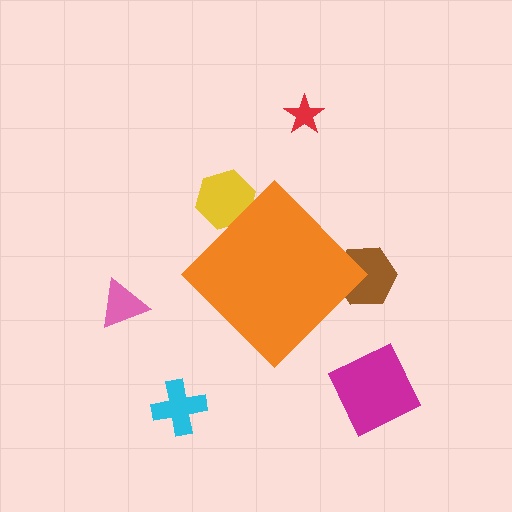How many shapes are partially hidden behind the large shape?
2 shapes are partially hidden.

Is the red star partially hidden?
No, the red star is fully visible.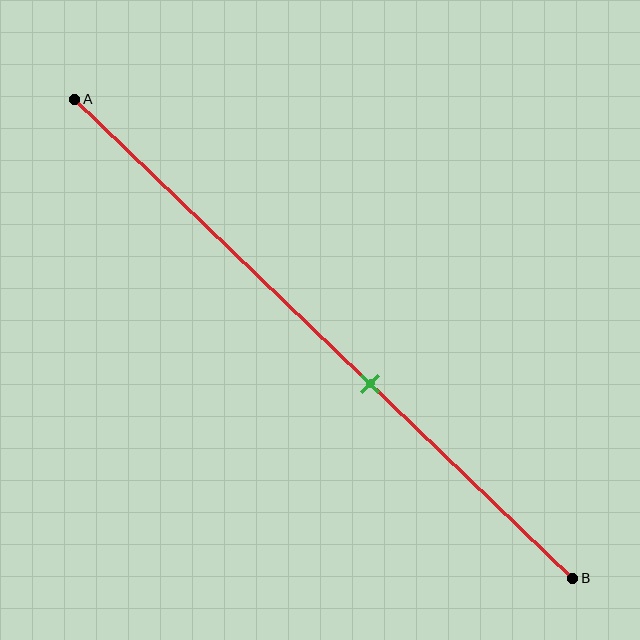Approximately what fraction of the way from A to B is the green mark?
The green mark is approximately 60% of the way from A to B.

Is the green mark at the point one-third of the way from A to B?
No, the mark is at about 60% from A, not at the 33% one-third point.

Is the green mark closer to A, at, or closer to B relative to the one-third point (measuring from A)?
The green mark is closer to point B than the one-third point of segment AB.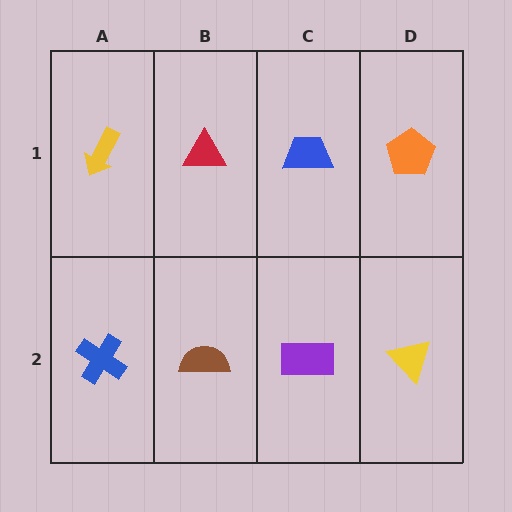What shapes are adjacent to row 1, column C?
A purple rectangle (row 2, column C), a red triangle (row 1, column B), an orange pentagon (row 1, column D).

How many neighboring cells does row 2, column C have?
3.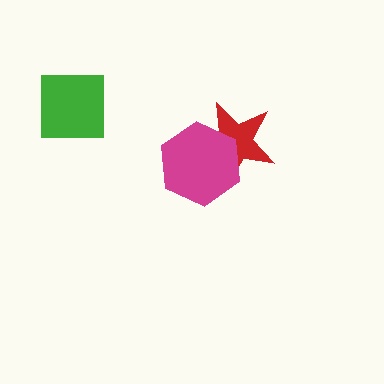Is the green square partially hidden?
No, no other shape covers it.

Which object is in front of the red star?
The magenta hexagon is in front of the red star.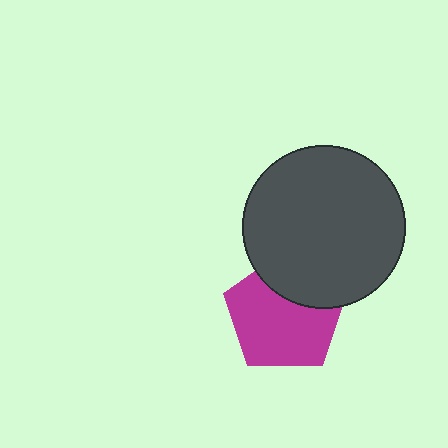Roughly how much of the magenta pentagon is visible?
Most of it is visible (roughly 70%).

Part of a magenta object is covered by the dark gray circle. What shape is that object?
It is a pentagon.